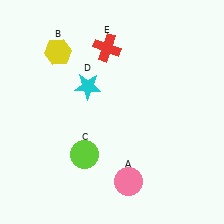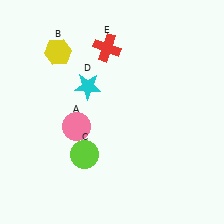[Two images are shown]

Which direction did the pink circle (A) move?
The pink circle (A) moved up.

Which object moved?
The pink circle (A) moved up.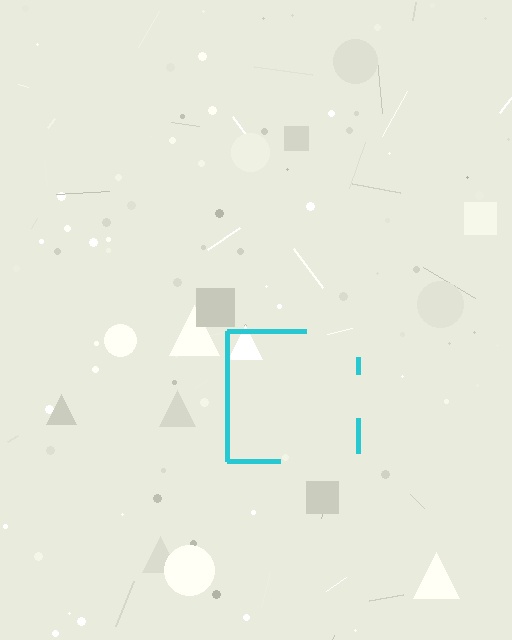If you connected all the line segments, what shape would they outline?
They would outline a square.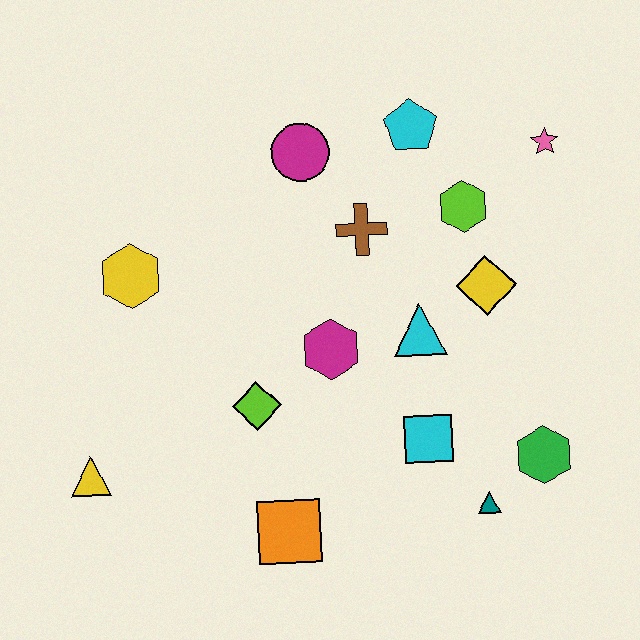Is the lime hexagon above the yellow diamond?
Yes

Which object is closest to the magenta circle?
The brown cross is closest to the magenta circle.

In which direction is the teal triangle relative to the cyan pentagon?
The teal triangle is below the cyan pentagon.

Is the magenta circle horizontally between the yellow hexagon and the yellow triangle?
No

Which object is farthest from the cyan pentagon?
The yellow triangle is farthest from the cyan pentagon.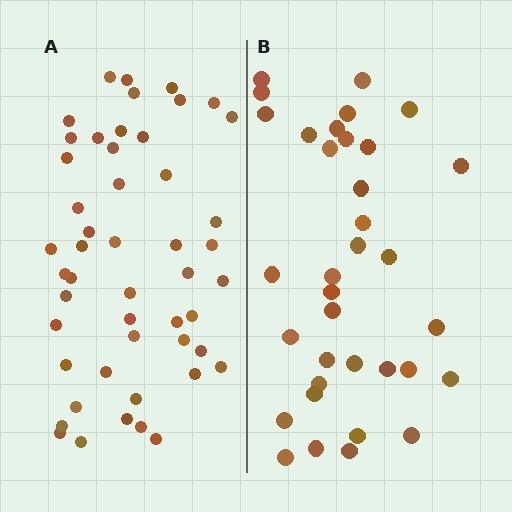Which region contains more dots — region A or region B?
Region A (the left region) has more dots.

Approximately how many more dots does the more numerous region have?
Region A has approximately 15 more dots than region B.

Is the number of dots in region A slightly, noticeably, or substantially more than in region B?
Region A has noticeably more, but not dramatically so. The ratio is roughly 1.4 to 1.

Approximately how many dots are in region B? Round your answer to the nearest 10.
About 40 dots. (The exact count is 35, which rounds to 40.)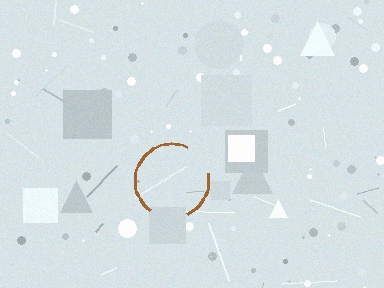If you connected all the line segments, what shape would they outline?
They would outline a circle.